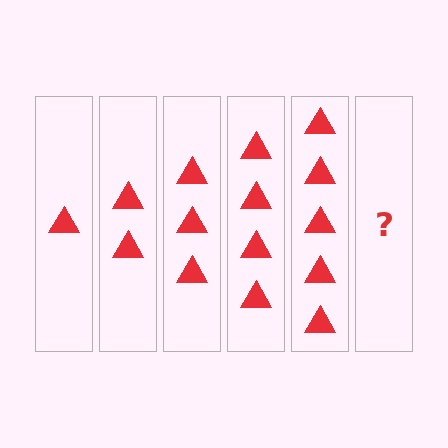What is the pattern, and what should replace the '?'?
The pattern is that each step adds one more triangle. The '?' should be 6 triangles.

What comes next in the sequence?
The next element should be 6 triangles.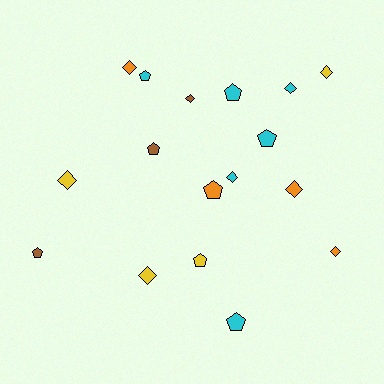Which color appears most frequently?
Cyan, with 6 objects.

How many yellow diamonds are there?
There are 3 yellow diamonds.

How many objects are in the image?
There are 17 objects.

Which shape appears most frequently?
Diamond, with 9 objects.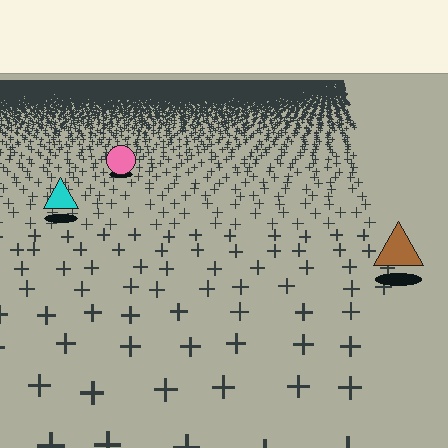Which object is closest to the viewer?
The brown triangle is closest. The texture marks near it are larger and more spread out.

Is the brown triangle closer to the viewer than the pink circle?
Yes. The brown triangle is closer — you can tell from the texture gradient: the ground texture is coarser near it.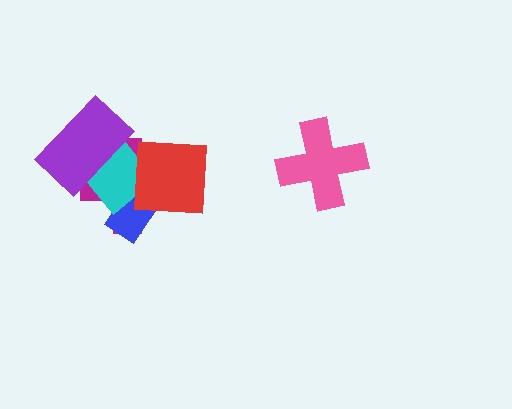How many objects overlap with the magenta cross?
4 objects overlap with the magenta cross.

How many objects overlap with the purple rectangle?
2 objects overlap with the purple rectangle.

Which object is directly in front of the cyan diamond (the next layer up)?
The red square is directly in front of the cyan diamond.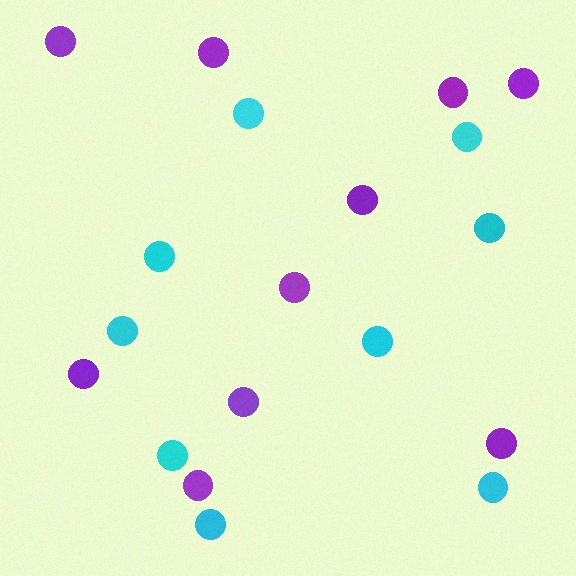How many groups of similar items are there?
There are 2 groups: one group of cyan circles (9) and one group of purple circles (10).